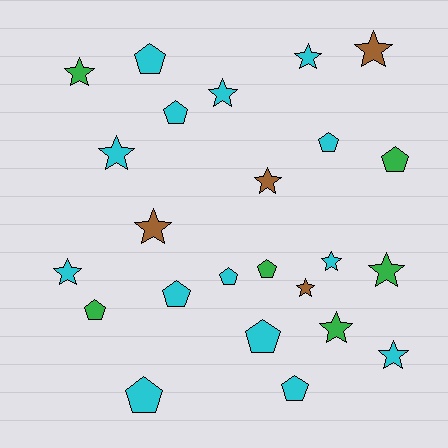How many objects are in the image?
There are 24 objects.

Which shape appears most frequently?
Star, with 13 objects.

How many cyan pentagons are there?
There are 8 cyan pentagons.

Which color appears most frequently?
Cyan, with 14 objects.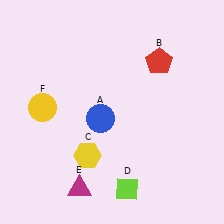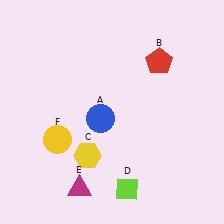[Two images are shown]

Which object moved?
The yellow circle (F) moved down.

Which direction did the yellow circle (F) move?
The yellow circle (F) moved down.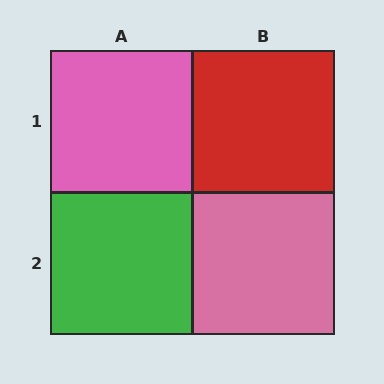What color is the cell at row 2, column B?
Pink.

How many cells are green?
1 cell is green.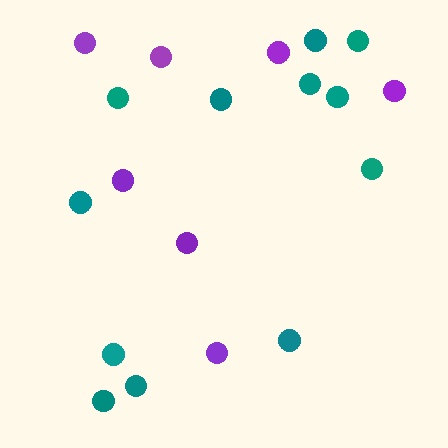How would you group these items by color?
There are 2 groups: one group of purple circles (7) and one group of teal circles (12).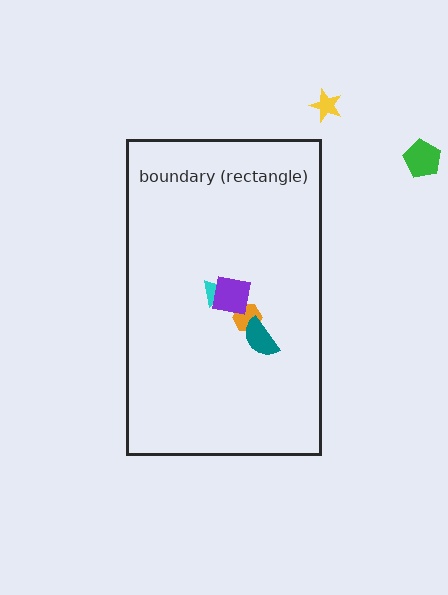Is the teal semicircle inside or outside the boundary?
Inside.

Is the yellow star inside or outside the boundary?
Outside.